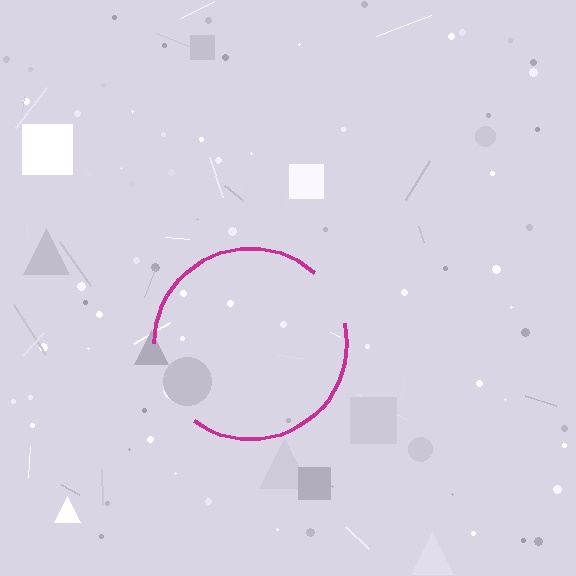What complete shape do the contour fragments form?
The contour fragments form a circle.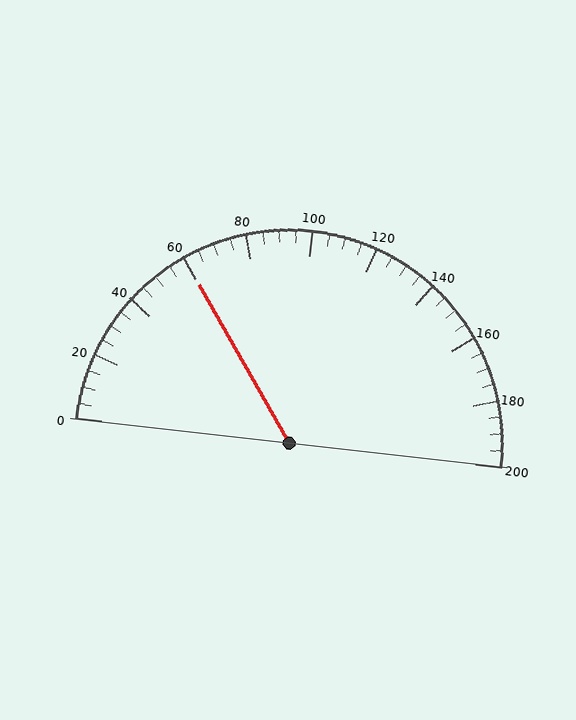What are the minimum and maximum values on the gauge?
The gauge ranges from 0 to 200.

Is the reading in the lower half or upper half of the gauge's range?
The reading is in the lower half of the range (0 to 200).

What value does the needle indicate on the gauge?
The needle indicates approximately 60.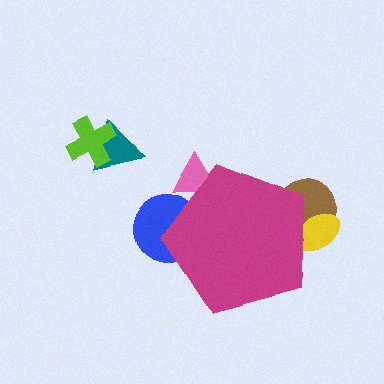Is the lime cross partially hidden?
No, the lime cross is fully visible.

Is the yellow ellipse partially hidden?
Yes, the yellow ellipse is partially hidden behind the magenta pentagon.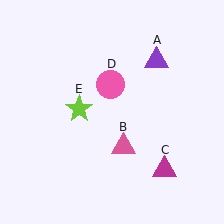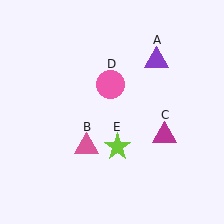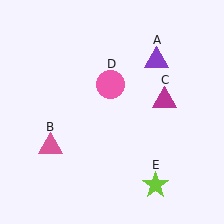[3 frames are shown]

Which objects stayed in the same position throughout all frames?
Purple triangle (object A) and pink circle (object D) remained stationary.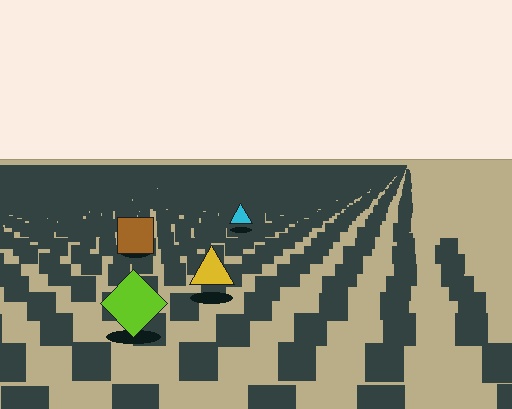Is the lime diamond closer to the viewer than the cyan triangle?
Yes. The lime diamond is closer — you can tell from the texture gradient: the ground texture is coarser near it.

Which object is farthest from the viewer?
The cyan triangle is farthest from the viewer. It appears smaller and the ground texture around it is denser.